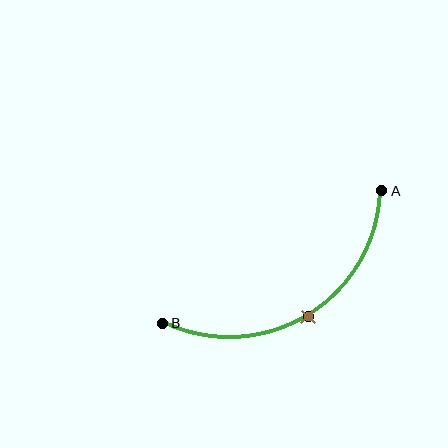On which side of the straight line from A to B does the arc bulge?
The arc bulges below the straight line connecting A and B.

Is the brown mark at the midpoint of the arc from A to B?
Yes. The brown mark lies on the arc at equal arc-length from both A and B — it is the arc midpoint.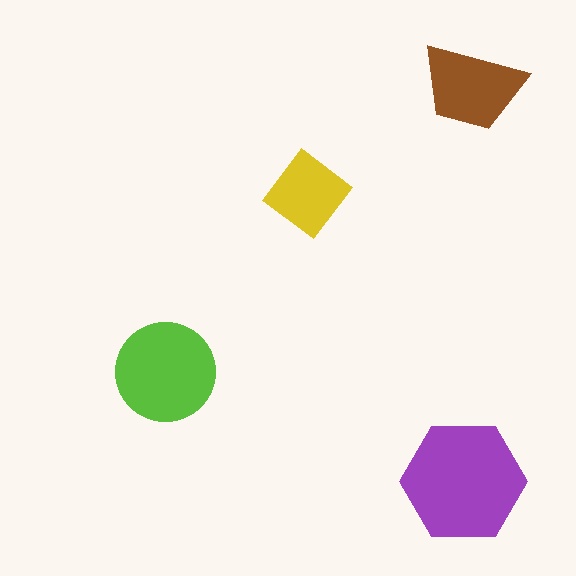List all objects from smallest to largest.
The yellow diamond, the brown trapezoid, the lime circle, the purple hexagon.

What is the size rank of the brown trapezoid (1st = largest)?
3rd.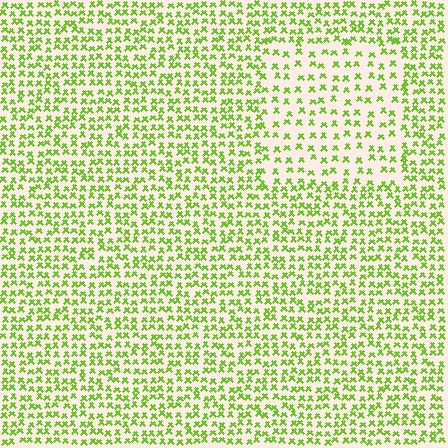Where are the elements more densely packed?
The elements are more densely packed outside the rectangle boundary.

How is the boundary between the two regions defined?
The boundary is defined by a change in element density (approximately 1.8x ratio). All elements are the same color, size, and shape.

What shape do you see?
I see a rectangle.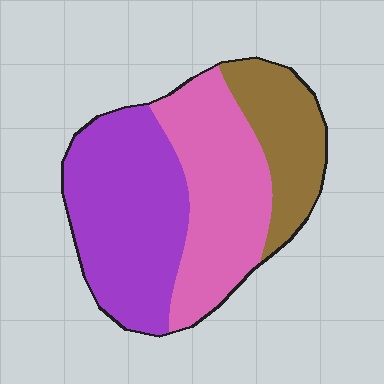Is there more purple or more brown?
Purple.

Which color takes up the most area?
Purple, at roughly 40%.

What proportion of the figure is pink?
Pink covers 36% of the figure.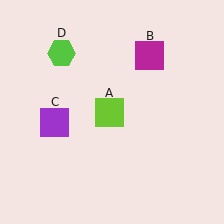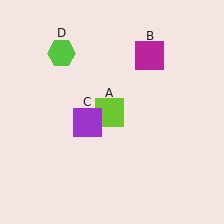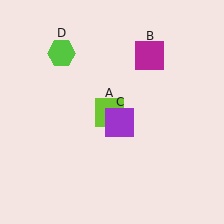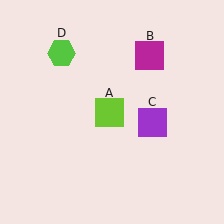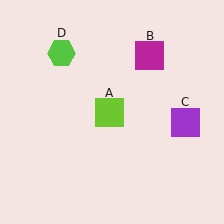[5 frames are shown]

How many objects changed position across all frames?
1 object changed position: purple square (object C).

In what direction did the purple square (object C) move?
The purple square (object C) moved right.